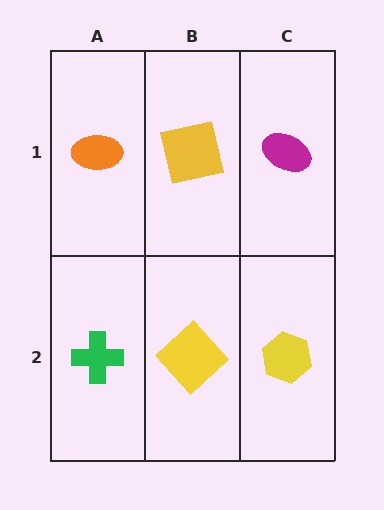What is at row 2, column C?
A yellow hexagon.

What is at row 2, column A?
A green cross.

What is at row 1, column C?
A magenta ellipse.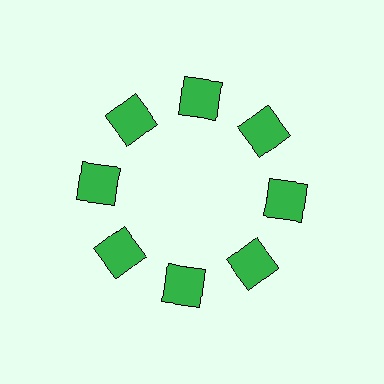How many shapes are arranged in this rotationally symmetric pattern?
There are 8 shapes, arranged in 8 groups of 1.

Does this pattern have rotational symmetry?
Yes, this pattern has 8-fold rotational symmetry. It looks the same after rotating 45 degrees around the center.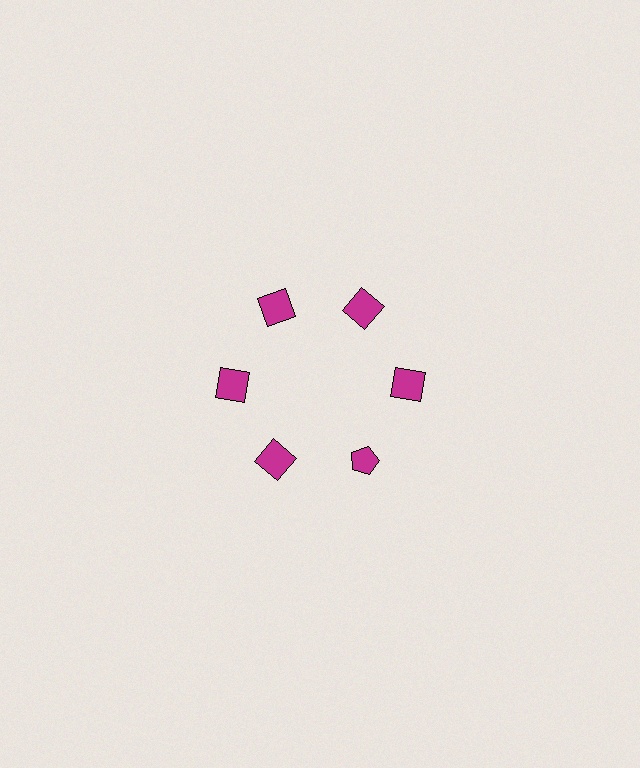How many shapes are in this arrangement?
There are 6 shapes arranged in a ring pattern.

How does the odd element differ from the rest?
It has a different shape: pentagon instead of square.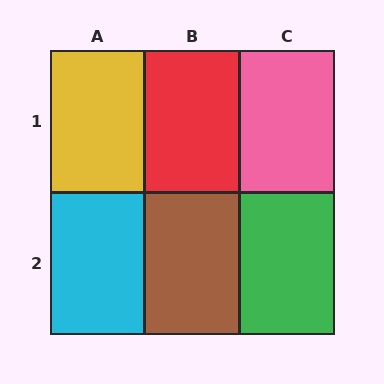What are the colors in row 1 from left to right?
Yellow, red, pink.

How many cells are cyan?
1 cell is cyan.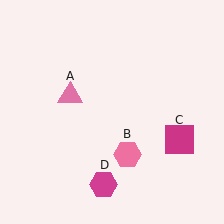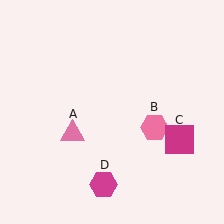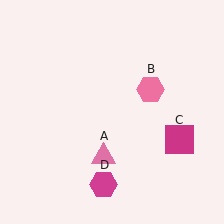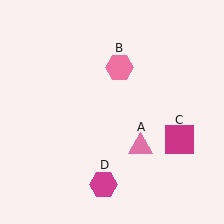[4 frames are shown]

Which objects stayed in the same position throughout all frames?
Magenta square (object C) and magenta hexagon (object D) remained stationary.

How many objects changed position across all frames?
2 objects changed position: pink triangle (object A), pink hexagon (object B).